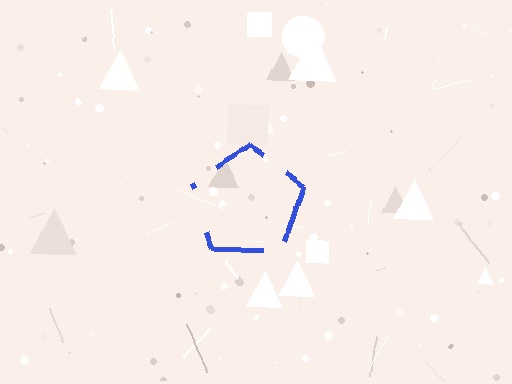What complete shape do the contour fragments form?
The contour fragments form a pentagon.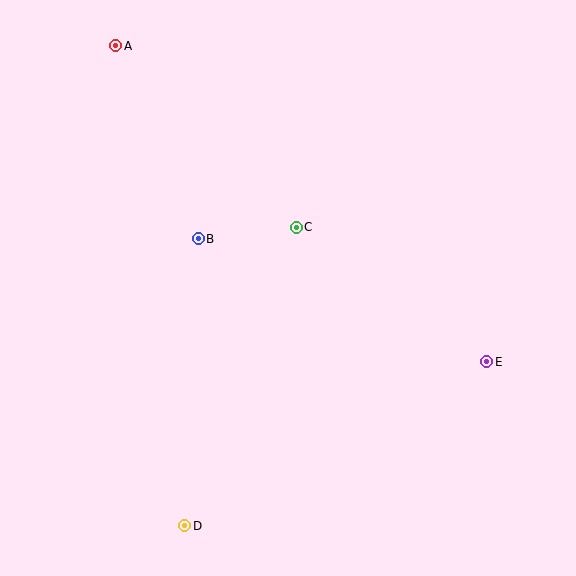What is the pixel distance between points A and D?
The distance between A and D is 485 pixels.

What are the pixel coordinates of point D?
Point D is at (185, 526).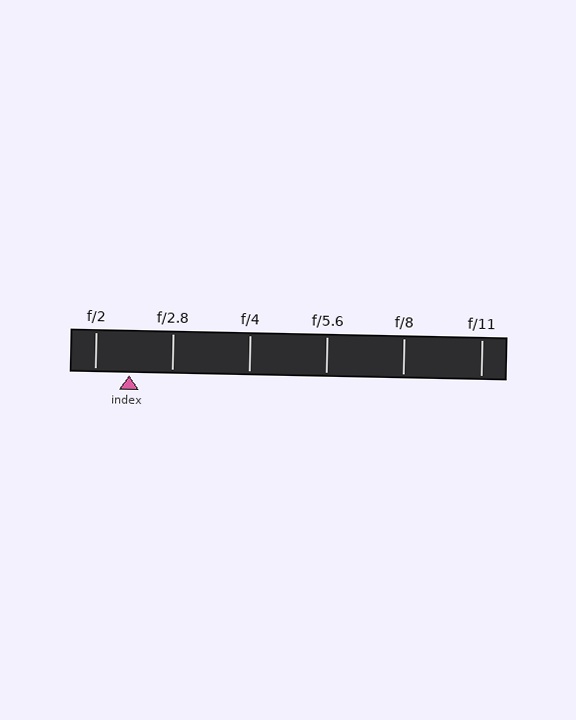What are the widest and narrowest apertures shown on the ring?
The widest aperture shown is f/2 and the narrowest is f/11.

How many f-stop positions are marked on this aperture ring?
There are 6 f-stop positions marked.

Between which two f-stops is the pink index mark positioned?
The index mark is between f/2 and f/2.8.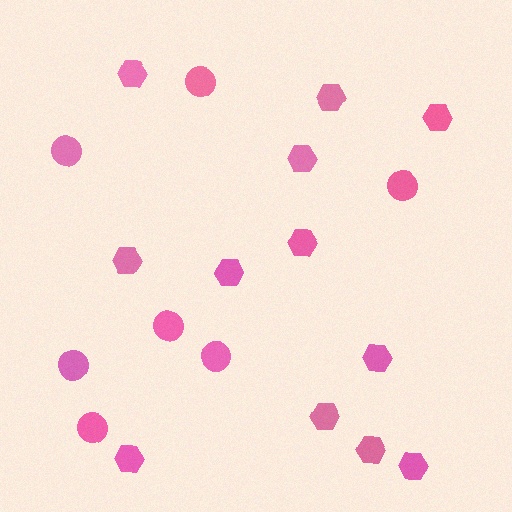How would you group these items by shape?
There are 2 groups: one group of hexagons (12) and one group of circles (7).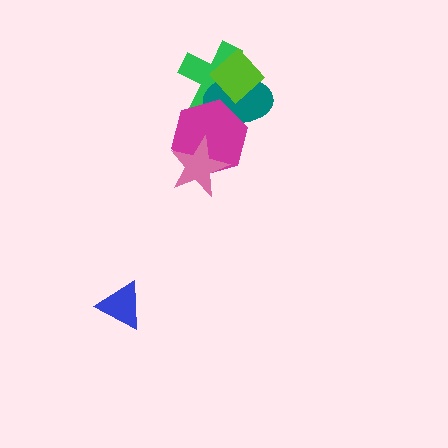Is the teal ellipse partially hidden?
Yes, it is partially covered by another shape.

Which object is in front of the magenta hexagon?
The pink star is in front of the magenta hexagon.